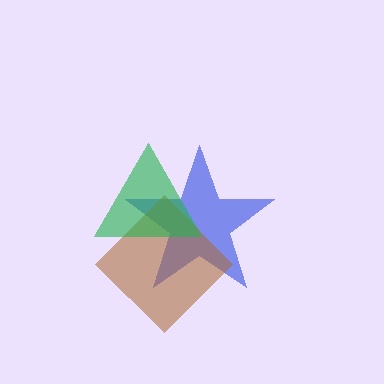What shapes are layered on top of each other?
The layered shapes are: a blue star, a brown diamond, a green triangle.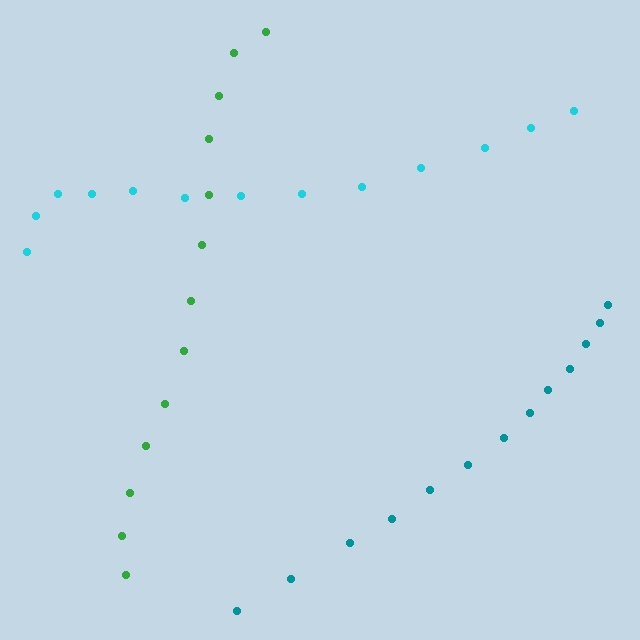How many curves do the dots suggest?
There are 3 distinct paths.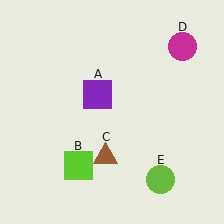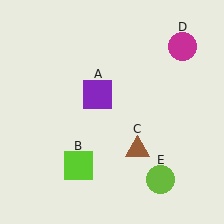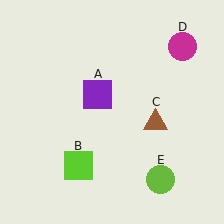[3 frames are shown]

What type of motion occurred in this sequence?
The brown triangle (object C) rotated counterclockwise around the center of the scene.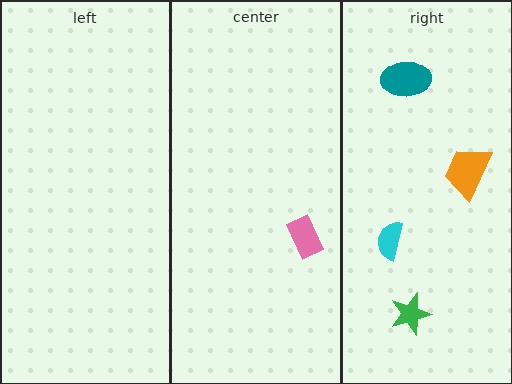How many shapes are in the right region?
4.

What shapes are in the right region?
The teal ellipse, the orange trapezoid, the cyan semicircle, the green star.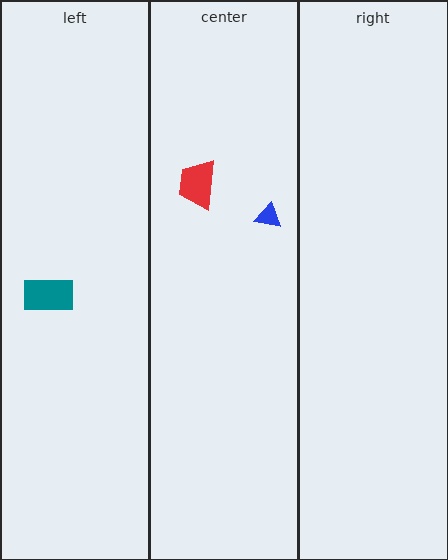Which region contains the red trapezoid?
The center region.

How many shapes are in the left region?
1.